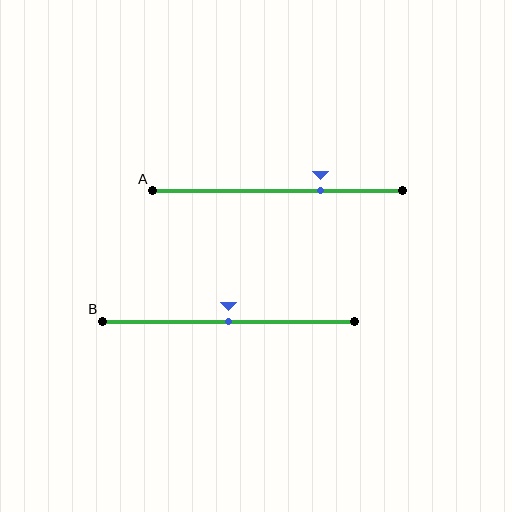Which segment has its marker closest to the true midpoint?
Segment B has its marker closest to the true midpoint.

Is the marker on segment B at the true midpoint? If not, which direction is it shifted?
Yes, the marker on segment B is at the true midpoint.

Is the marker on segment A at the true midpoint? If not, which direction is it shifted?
No, the marker on segment A is shifted to the right by about 17% of the segment length.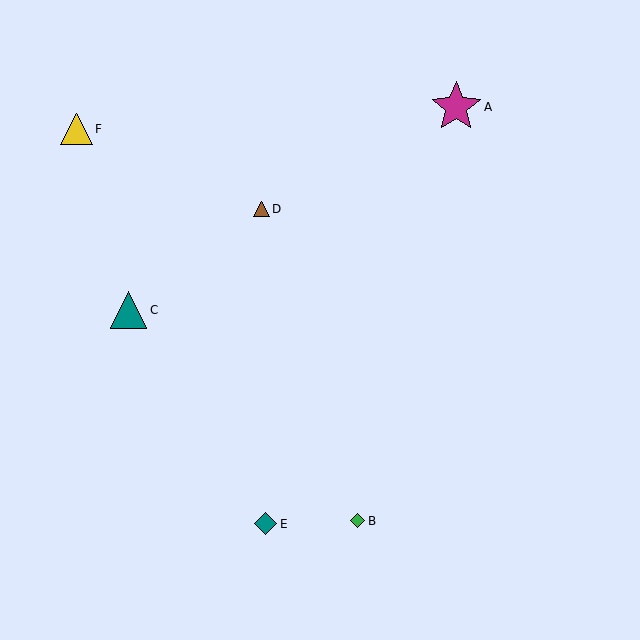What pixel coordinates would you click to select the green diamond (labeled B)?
Click at (358, 521) to select the green diamond B.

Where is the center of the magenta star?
The center of the magenta star is at (456, 107).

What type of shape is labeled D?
Shape D is a brown triangle.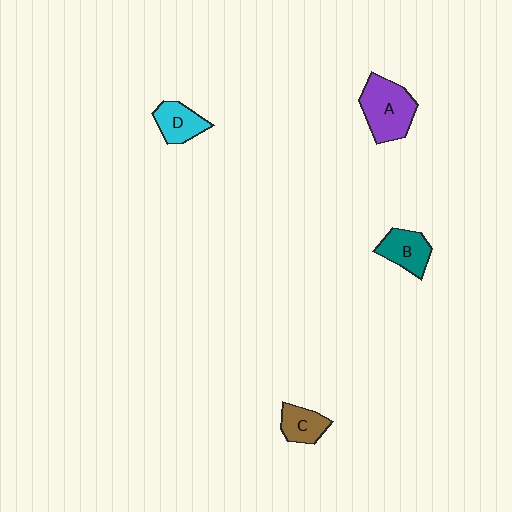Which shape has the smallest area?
Shape C (brown).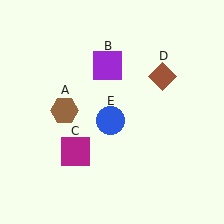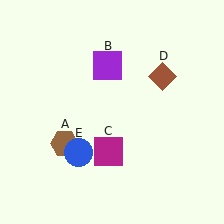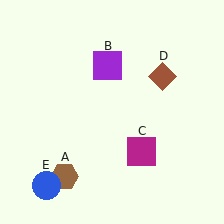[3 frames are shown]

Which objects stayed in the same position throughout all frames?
Purple square (object B) and brown diamond (object D) remained stationary.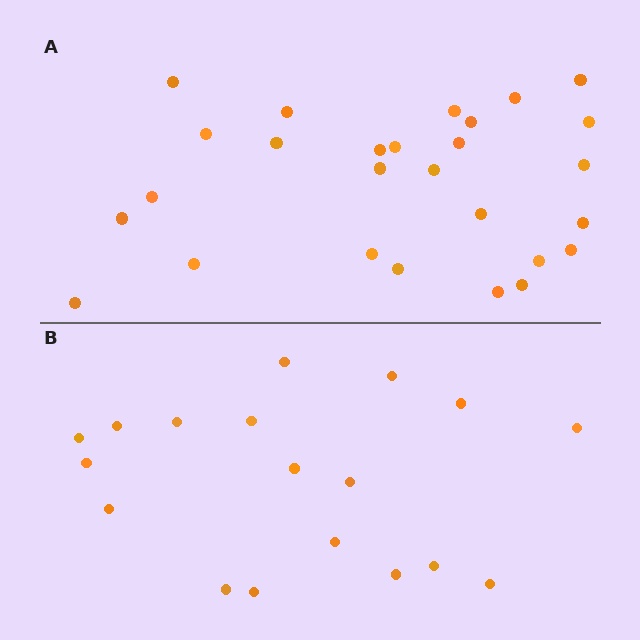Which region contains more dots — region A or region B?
Region A (the top region) has more dots.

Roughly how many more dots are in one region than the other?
Region A has roughly 8 or so more dots than region B.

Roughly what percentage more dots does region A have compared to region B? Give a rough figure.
About 50% more.